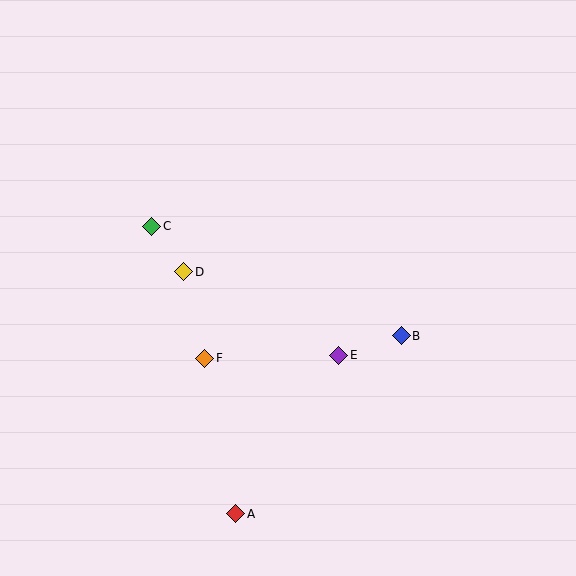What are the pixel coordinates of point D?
Point D is at (184, 272).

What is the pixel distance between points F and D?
The distance between F and D is 89 pixels.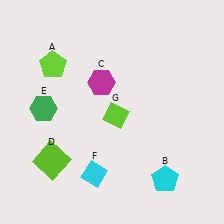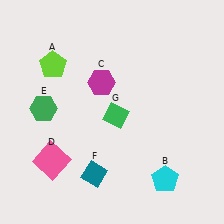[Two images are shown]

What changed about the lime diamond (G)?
In Image 1, G is lime. In Image 2, it changed to green.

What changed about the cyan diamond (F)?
In Image 1, F is cyan. In Image 2, it changed to teal.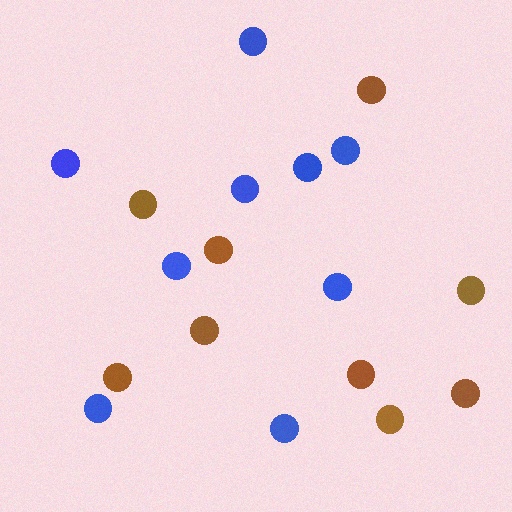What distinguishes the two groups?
There are 2 groups: one group of blue circles (9) and one group of brown circles (9).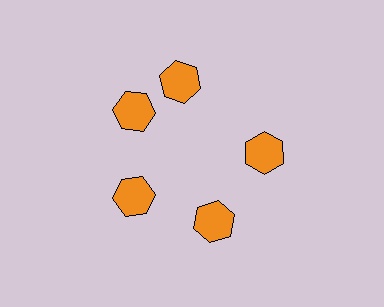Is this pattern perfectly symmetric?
No. The 5 orange hexagons are arranged in a ring, but one element near the 1 o'clock position is rotated out of alignment along the ring, breaking the 5-fold rotational symmetry.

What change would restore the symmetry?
The symmetry would be restored by rotating it back into even spacing with its neighbors so that all 5 hexagons sit at equal angles and equal distance from the center.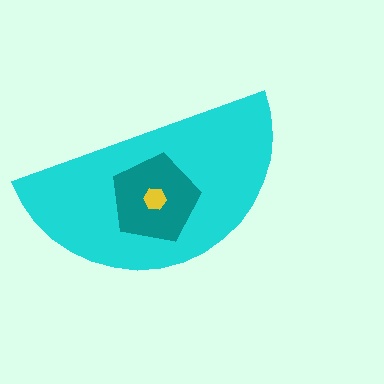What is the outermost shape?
The cyan semicircle.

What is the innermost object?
The yellow hexagon.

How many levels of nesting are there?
3.